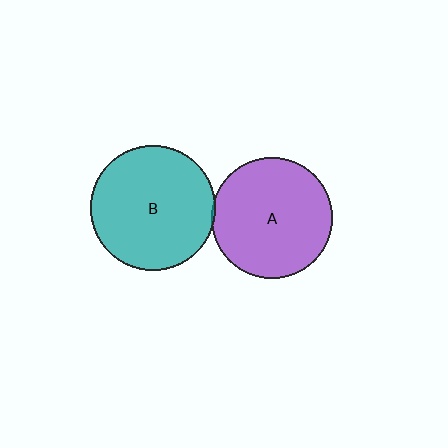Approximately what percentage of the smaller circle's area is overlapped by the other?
Approximately 5%.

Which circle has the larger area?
Circle B (teal).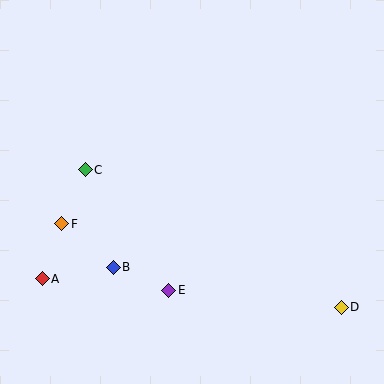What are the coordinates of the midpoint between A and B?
The midpoint between A and B is at (78, 273).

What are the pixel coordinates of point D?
Point D is at (341, 307).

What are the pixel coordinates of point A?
Point A is at (42, 279).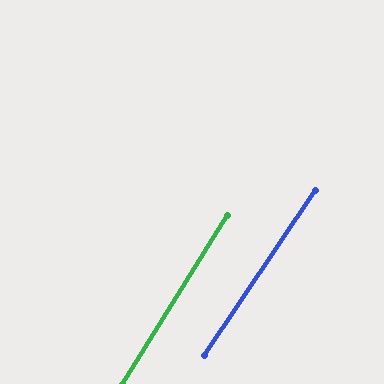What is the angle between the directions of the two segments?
Approximately 2 degrees.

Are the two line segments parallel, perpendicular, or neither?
Parallel — their directions differ by only 1.9°.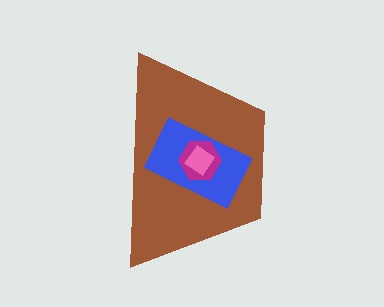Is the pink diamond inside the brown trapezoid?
Yes.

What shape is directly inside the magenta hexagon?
The pink diamond.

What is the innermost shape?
The pink diamond.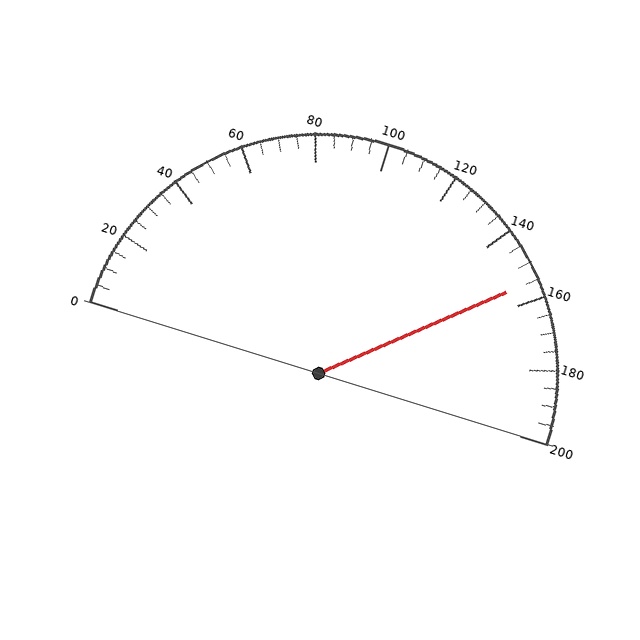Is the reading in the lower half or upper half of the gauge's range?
The reading is in the upper half of the range (0 to 200).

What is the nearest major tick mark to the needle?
The nearest major tick mark is 160.